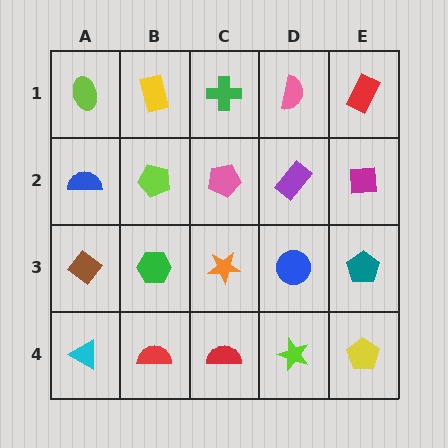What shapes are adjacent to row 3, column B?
A lime pentagon (row 2, column B), a red semicircle (row 4, column B), a brown diamond (row 3, column A), an orange star (row 3, column C).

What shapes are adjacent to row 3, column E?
A magenta square (row 2, column E), a yellow pentagon (row 4, column E), a blue circle (row 3, column D).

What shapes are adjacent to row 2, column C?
A green cross (row 1, column C), an orange star (row 3, column C), a lime pentagon (row 2, column B), a purple rectangle (row 2, column D).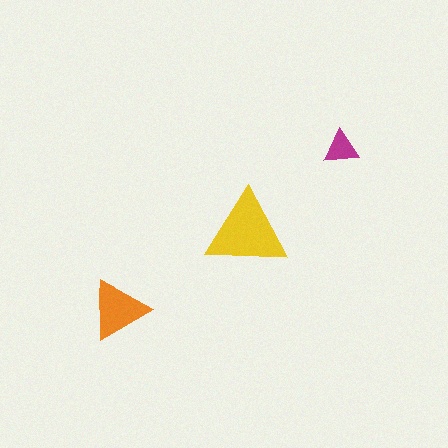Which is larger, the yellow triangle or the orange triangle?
The yellow one.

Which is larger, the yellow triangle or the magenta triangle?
The yellow one.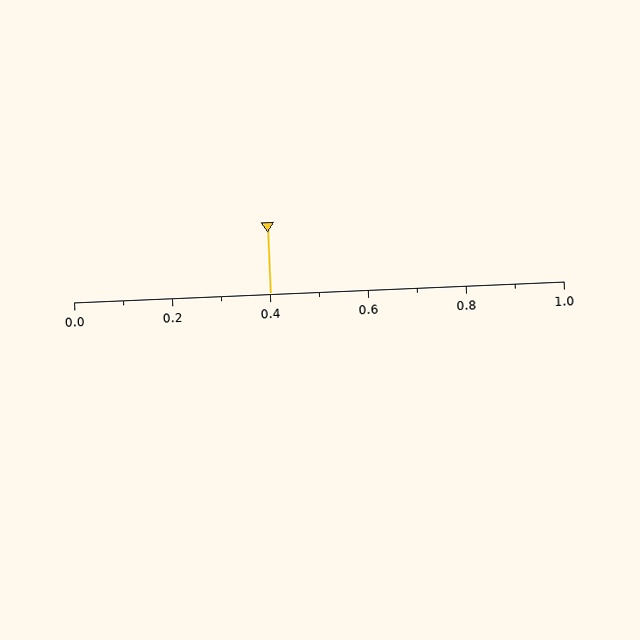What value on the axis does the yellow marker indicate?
The marker indicates approximately 0.4.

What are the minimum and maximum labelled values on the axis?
The axis runs from 0.0 to 1.0.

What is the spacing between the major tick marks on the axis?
The major ticks are spaced 0.2 apart.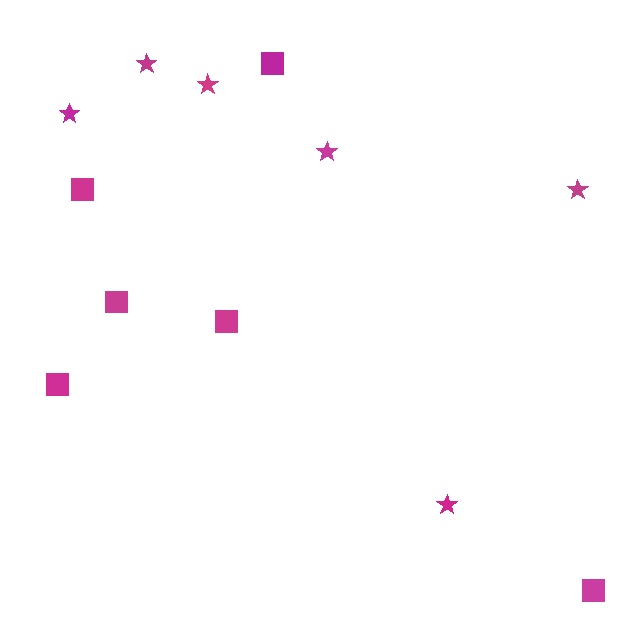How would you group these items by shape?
There are 2 groups: one group of stars (6) and one group of squares (6).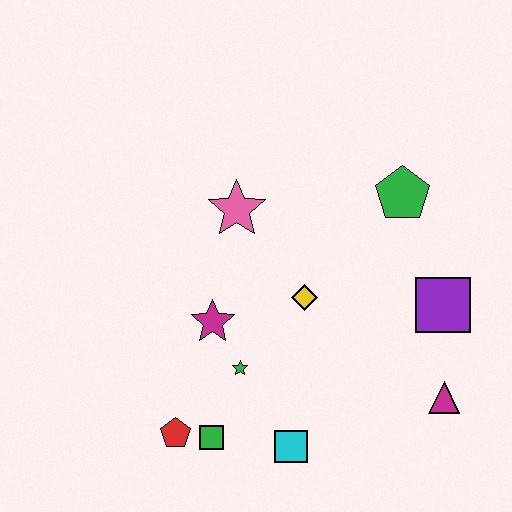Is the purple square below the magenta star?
No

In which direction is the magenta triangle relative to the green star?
The magenta triangle is to the right of the green star.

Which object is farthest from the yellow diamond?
The red pentagon is farthest from the yellow diamond.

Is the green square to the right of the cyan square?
No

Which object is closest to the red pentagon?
The green square is closest to the red pentagon.